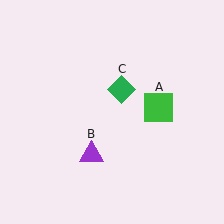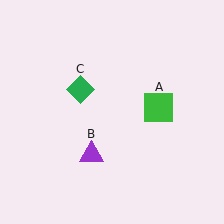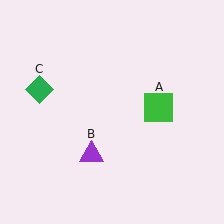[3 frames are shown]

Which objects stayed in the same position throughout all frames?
Green square (object A) and purple triangle (object B) remained stationary.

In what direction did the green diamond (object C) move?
The green diamond (object C) moved left.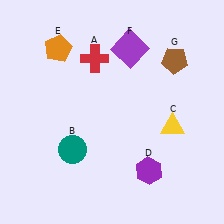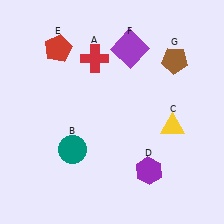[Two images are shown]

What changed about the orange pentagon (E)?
In Image 1, E is orange. In Image 2, it changed to red.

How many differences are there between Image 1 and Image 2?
There is 1 difference between the two images.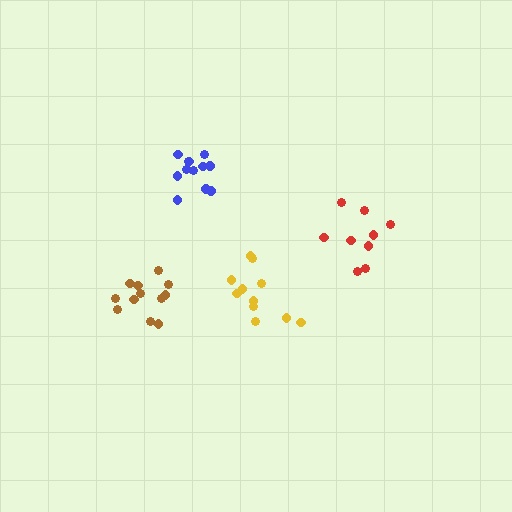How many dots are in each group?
Group 1: 12 dots, Group 2: 11 dots, Group 3: 12 dots, Group 4: 9 dots (44 total).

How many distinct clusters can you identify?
There are 4 distinct clusters.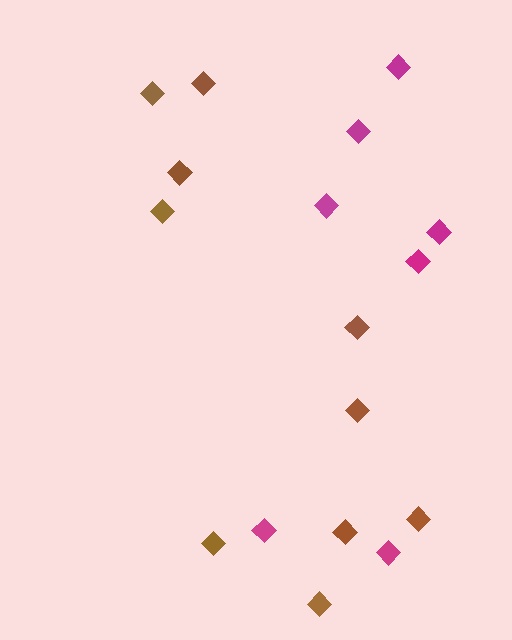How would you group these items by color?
There are 2 groups: one group of brown diamonds (10) and one group of magenta diamonds (7).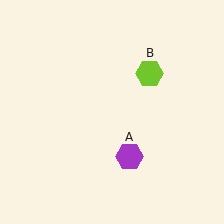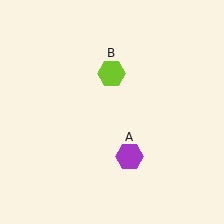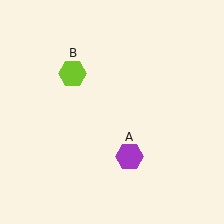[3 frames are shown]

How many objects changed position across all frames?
1 object changed position: lime hexagon (object B).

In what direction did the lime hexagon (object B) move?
The lime hexagon (object B) moved left.